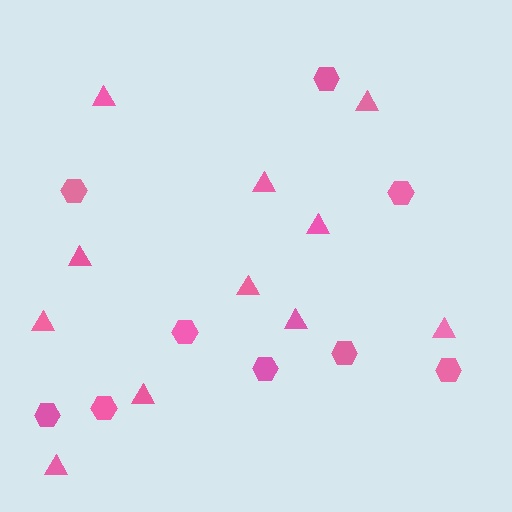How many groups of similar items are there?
There are 2 groups: one group of triangles (11) and one group of hexagons (9).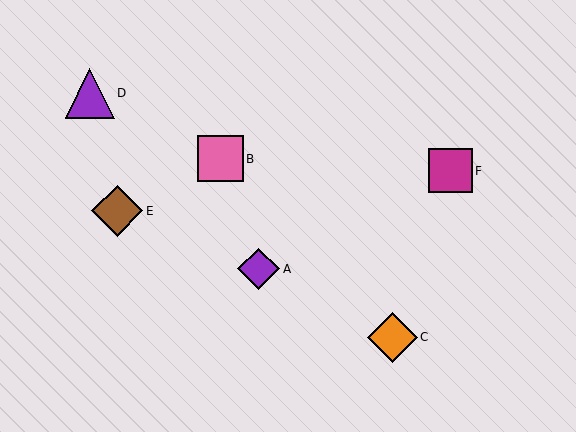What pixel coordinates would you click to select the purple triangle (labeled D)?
Click at (90, 93) to select the purple triangle D.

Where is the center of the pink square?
The center of the pink square is at (220, 159).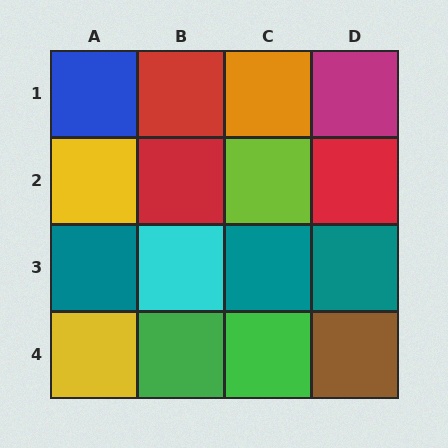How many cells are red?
3 cells are red.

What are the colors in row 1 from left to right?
Blue, red, orange, magenta.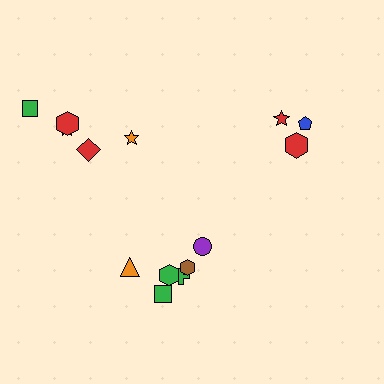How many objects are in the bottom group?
There are 6 objects.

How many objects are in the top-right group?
There are 3 objects.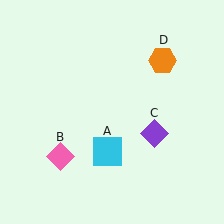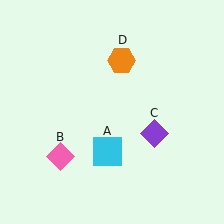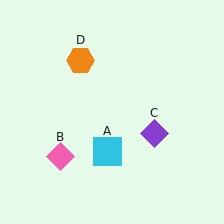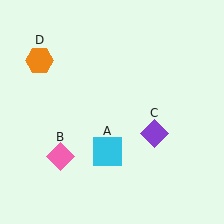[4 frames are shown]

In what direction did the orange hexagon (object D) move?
The orange hexagon (object D) moved left.